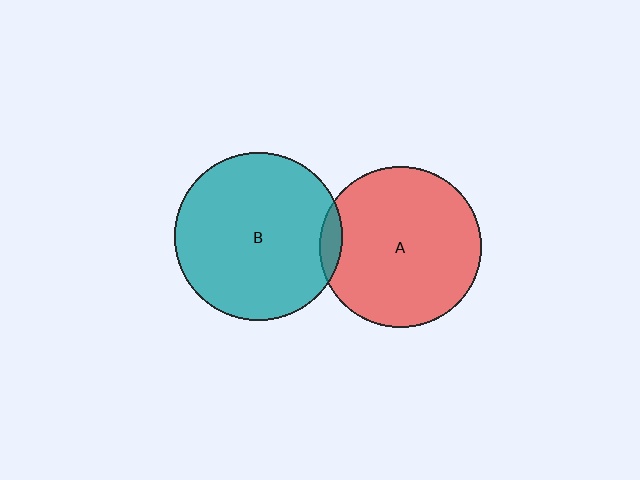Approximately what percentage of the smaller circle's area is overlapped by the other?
Approximately 5%.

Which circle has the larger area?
Circle B (teal).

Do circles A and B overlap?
Yes.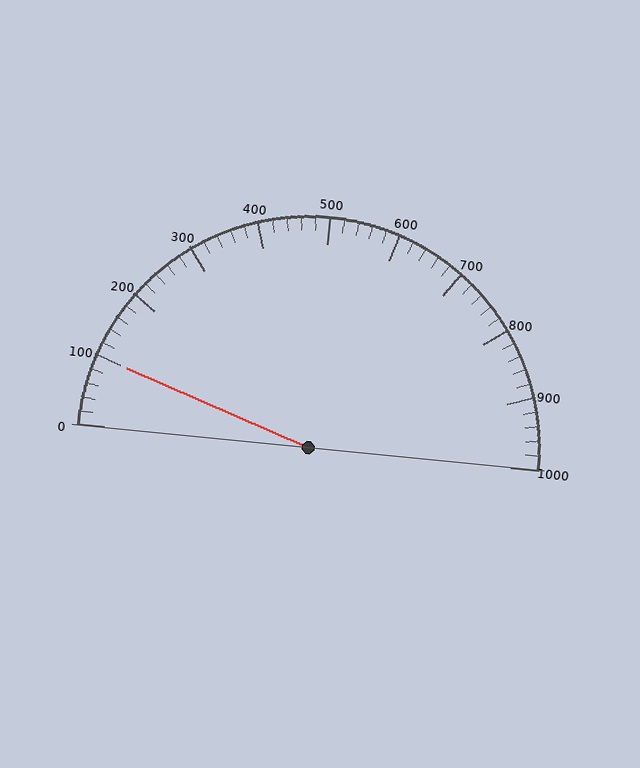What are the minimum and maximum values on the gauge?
The gauge ranges from 0 to 1000.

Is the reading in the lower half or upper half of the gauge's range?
The reading is in the lower half of the range (0 to 1000).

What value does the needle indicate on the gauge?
The needle indicates approximately 100.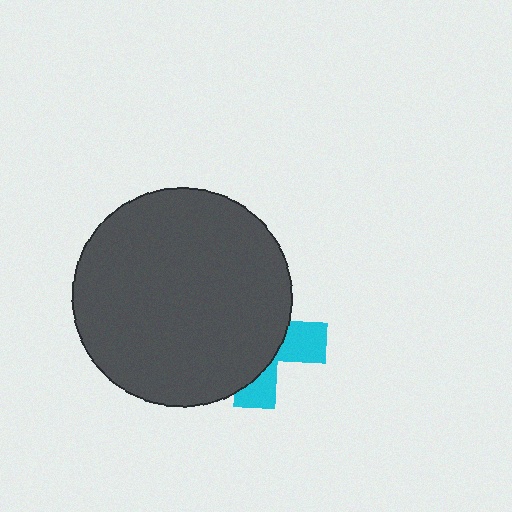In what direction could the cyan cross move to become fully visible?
The cyan cross could move right. That would shift it out from behind the dark gray circle entirely.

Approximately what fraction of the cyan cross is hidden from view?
Roughly 68% of the cyan cross is hidden behind the dark gray circle.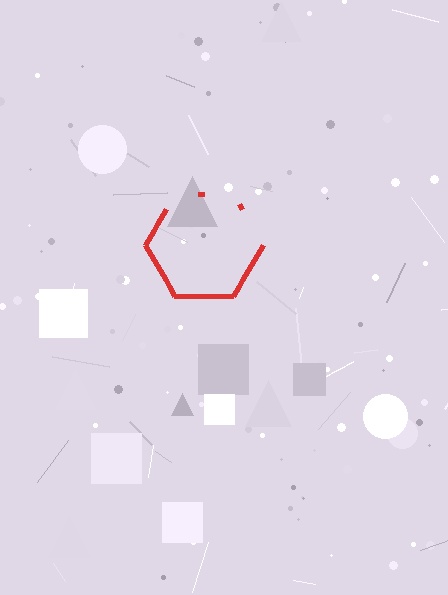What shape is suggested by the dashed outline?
The dashed outline suggests a hexagon.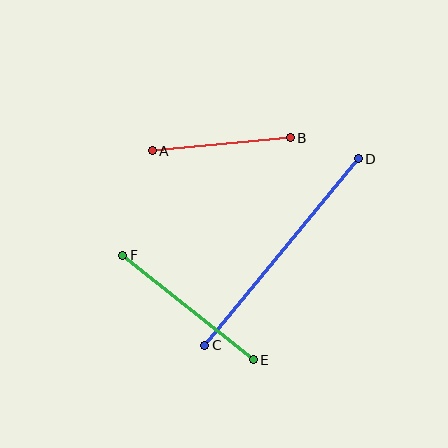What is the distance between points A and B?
The distance is approximately 139 pixels.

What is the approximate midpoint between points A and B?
The midpoint is at approximately (221, 144) pixels.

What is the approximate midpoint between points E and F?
The midpoint is at approximately (188, 307) pixels.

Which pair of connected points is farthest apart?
Points C and D are farthest apart.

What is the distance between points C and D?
The distance is approximately 242 pixels.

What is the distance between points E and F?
The distance is approximately 167 pixels.